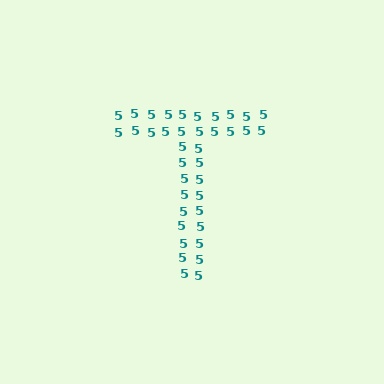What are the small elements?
The small elements are digit 5's.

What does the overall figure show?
The overall figure shows the letter T.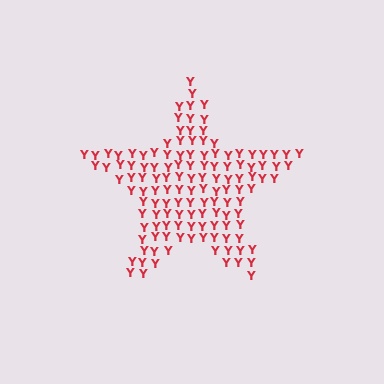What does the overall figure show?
The overall figure shows a star.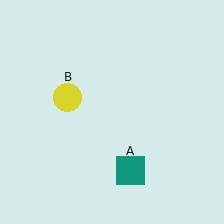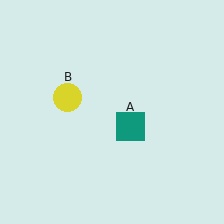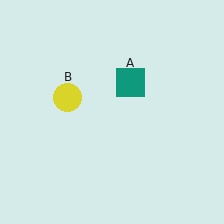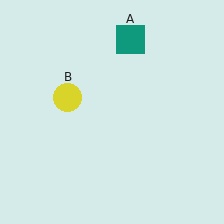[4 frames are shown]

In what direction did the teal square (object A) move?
The teal square (object A) moved up.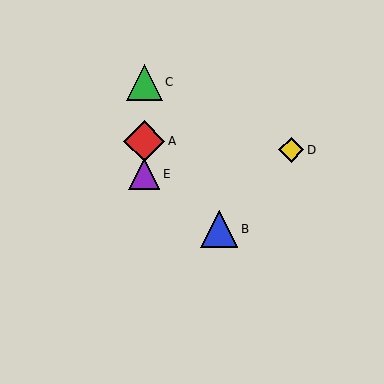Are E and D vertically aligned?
No, E is at x≈144 and D is at x≈291.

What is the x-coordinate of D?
Object D is at x≈291.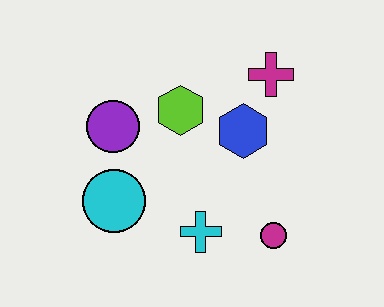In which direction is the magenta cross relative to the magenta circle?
The magenta cross is above the magenta circle.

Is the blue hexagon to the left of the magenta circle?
Yes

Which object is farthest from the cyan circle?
The magenta cross is farthest from the cyan circle.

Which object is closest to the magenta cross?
The blue hexagon is closest to the magenta cross.